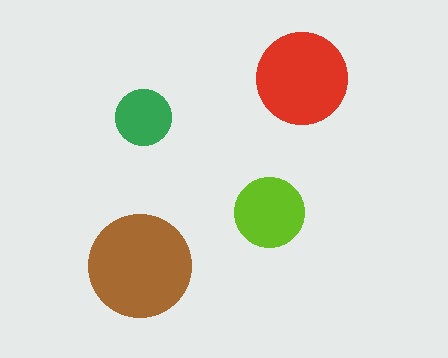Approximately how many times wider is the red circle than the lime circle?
About 1.5 times wider.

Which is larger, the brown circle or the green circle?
The brown one.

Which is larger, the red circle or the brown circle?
The brown one.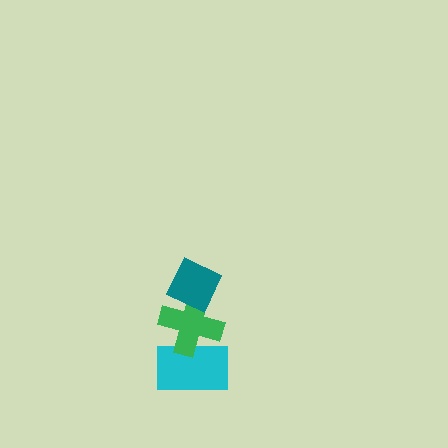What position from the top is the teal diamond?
The teal diamond is 1st from the top.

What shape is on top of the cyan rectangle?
The green cross is on top of the cyan rectangle.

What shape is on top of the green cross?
The teal diamond is on top of the green cross.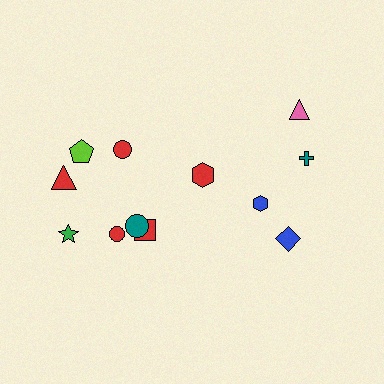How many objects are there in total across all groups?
There are 12 objects.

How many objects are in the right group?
There are 5 objects.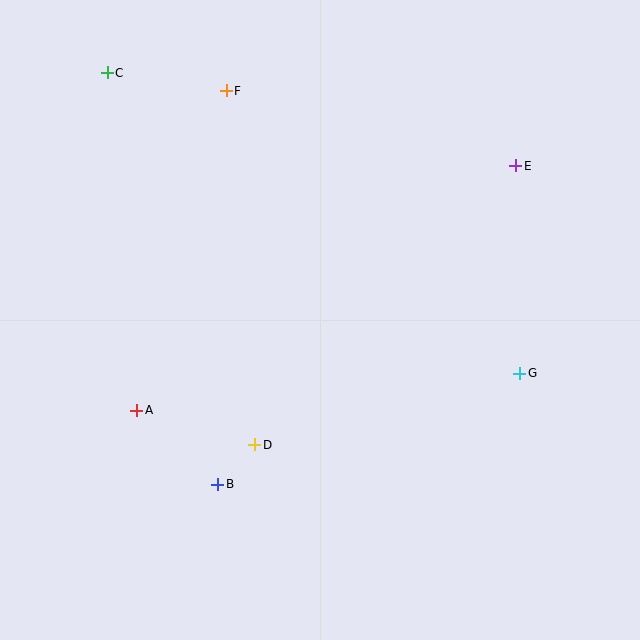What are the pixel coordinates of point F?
Point F is at (226, 91).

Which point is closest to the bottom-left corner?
Point A is closest to the bottom-left corner.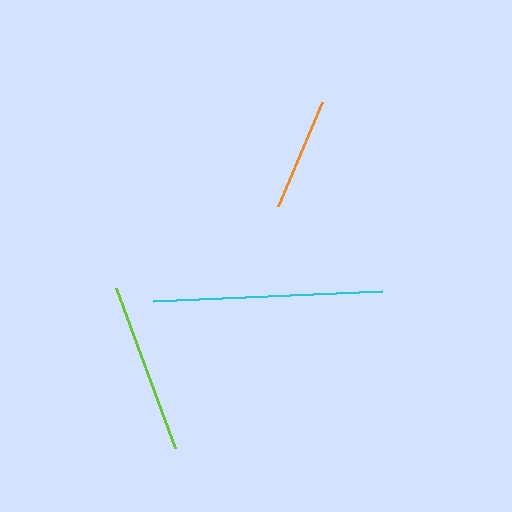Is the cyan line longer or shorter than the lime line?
The cyan line is longer than the lime line.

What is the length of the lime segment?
The lime segment is approximately 171 pixels long.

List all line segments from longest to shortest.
From longest to shortest: cyan, lime, orange.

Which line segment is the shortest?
The orange line is the shortest at approximately 113 pixels.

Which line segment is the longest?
The cyan line is the longest at approximately 229 pixels.